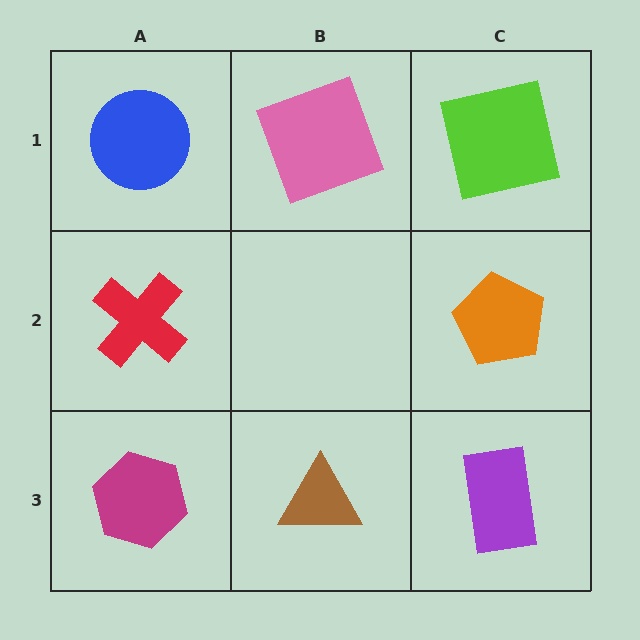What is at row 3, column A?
A magenta hexagon.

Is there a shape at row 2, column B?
No, that cell is empty.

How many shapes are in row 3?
3 shapes.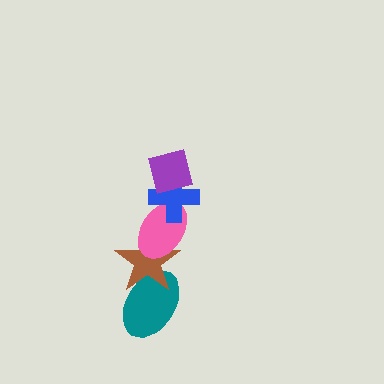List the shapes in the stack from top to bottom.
From top to bottom: the purple square, the blue cross, the pink ellipse, the brown star, the teal ellipse.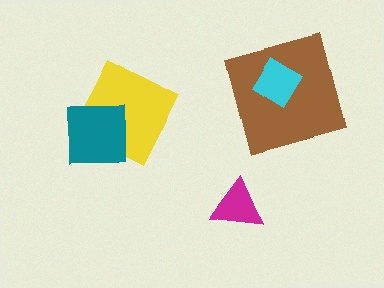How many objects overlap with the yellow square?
1 object overlaps with the yellow square.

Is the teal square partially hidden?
No, no other shape covers it.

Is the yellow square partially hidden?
Yes, it is partially covered by another shape.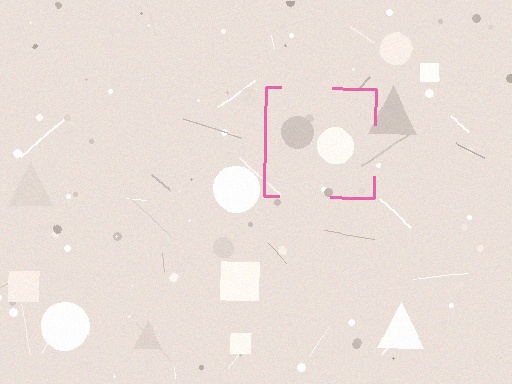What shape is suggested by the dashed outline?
The dashed outline suggests a square.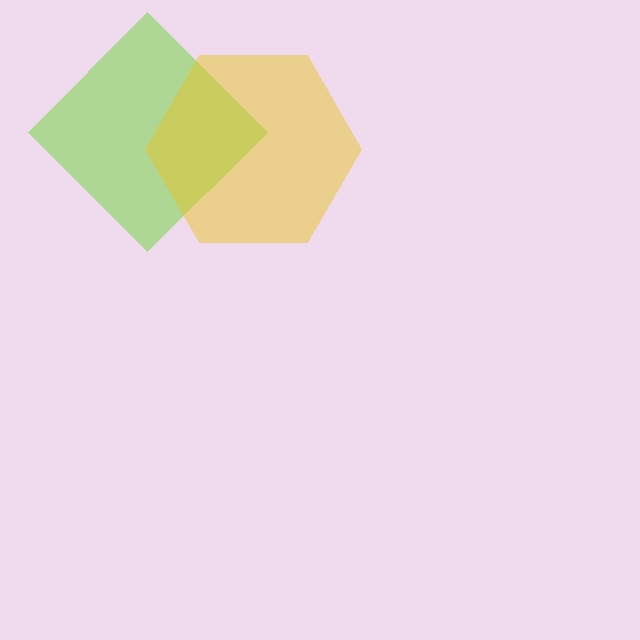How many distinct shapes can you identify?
There are 2 distinct shapes: a lime diamond, a yellow hexagon.